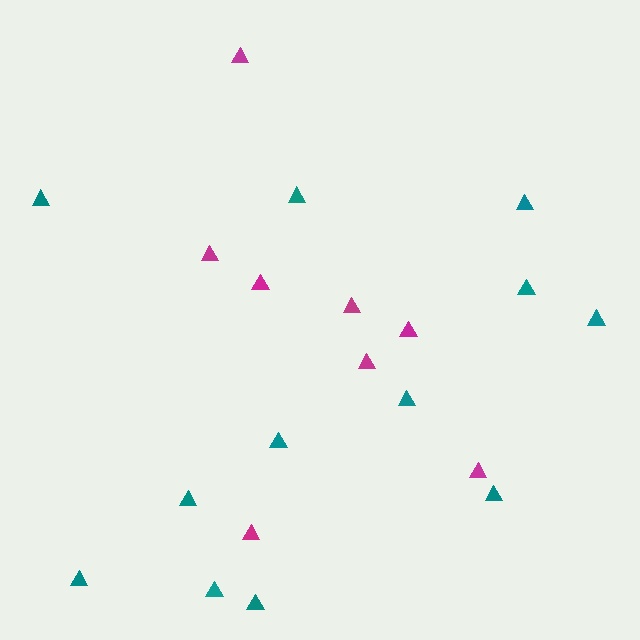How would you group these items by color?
There are 2 groups: one group of magenta triangles (8) and one group of teal triangles (12).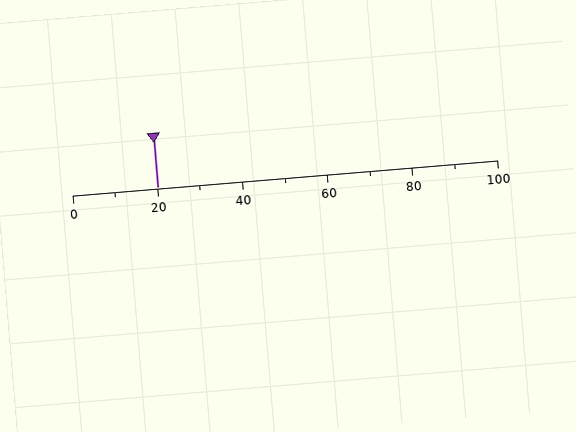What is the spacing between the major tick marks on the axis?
The major ticks are spaced 20 apart.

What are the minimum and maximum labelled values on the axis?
The axis runs from 0 to 100.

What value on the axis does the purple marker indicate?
The marker indicates approximately 20.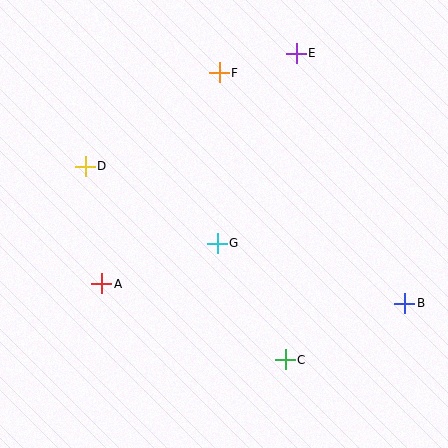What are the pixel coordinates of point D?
Point D is at (85, 166).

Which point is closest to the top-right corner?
Point E is closest to the top-right corner.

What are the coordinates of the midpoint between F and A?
The midpoint between F and A is at (160, 178).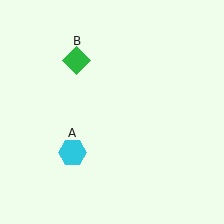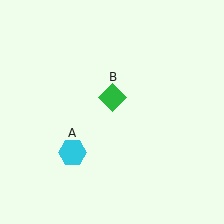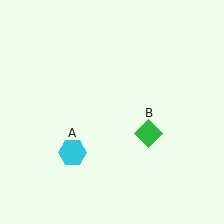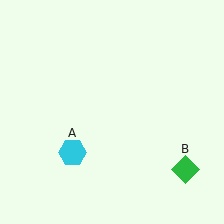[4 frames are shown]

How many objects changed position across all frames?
1 object changed position: green diamond (object B).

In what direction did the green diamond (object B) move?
The green diamond (object B) moved down and to the right.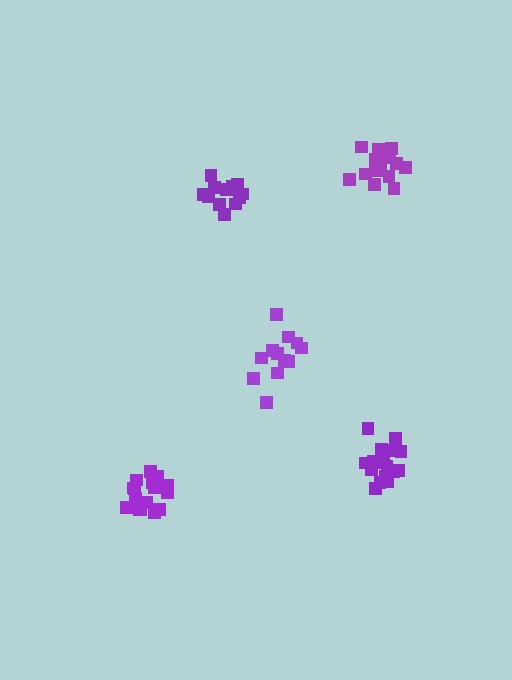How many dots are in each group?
Group 1: 16 dots, Group 2: 13 dots, Group 3: 12 dots, Group 4: 17 dots, Group 5: 17 dots (75 total).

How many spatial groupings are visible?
There are 5 spatial groupings.